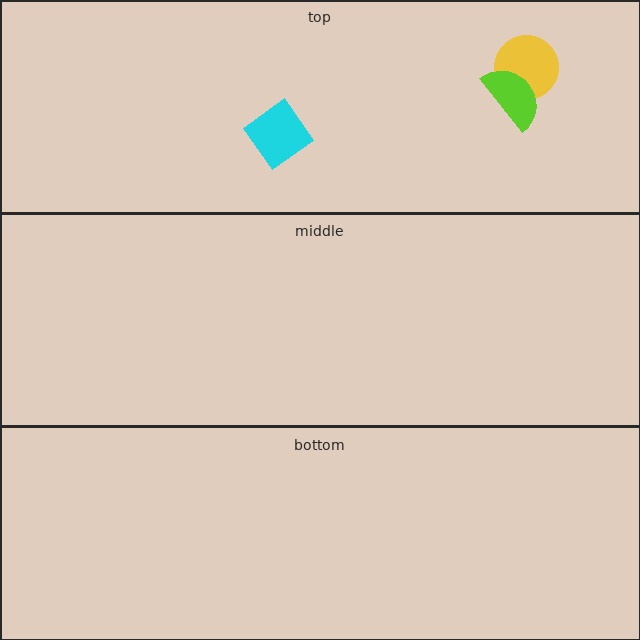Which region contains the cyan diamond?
The top region.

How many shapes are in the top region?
3.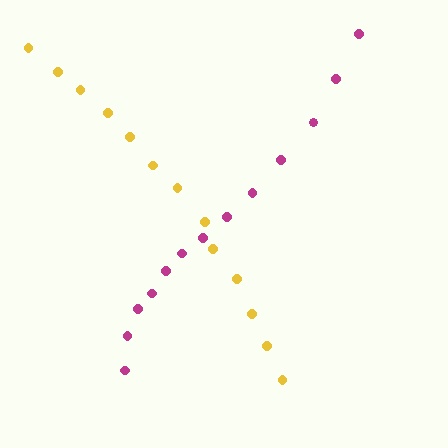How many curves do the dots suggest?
There are 2 distinct paths.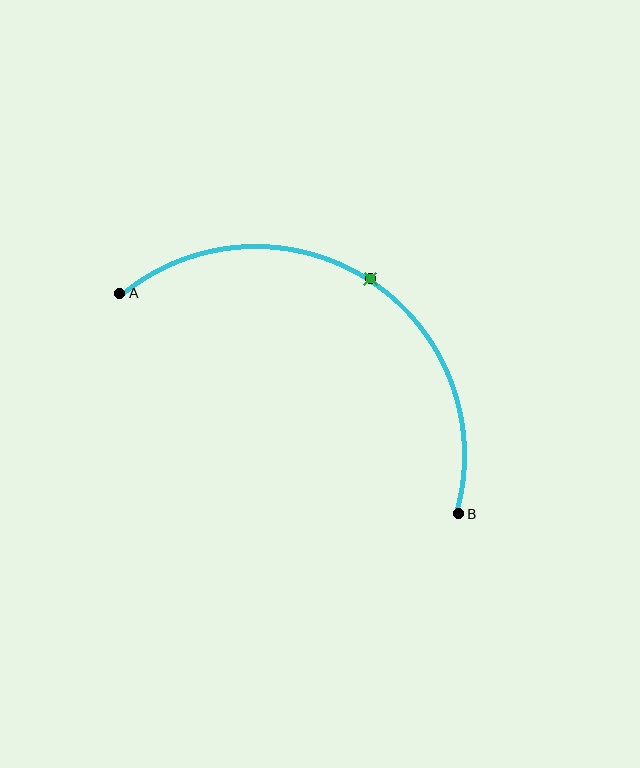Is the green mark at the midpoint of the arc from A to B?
Yes. The green mark lies on the arc at equal arc-length from both A and B — it is the arc midpoint.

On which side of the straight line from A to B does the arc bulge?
The arc bulges above the straight line connecting A and B.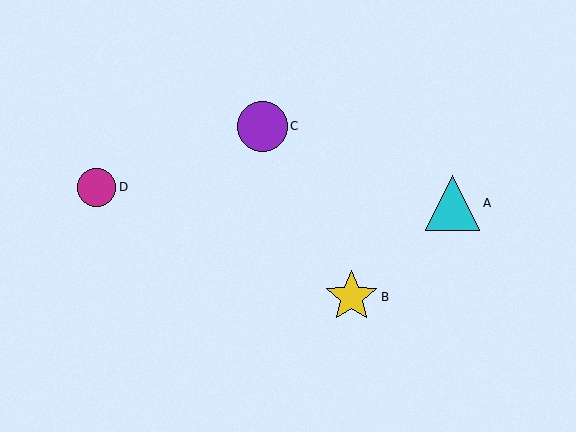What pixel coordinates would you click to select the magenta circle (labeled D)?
Click at (97, 187) to select the magenta circle D.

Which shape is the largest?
The cyan triangle (labeled A) is the largest.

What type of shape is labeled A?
Shape A is a cyan triangle.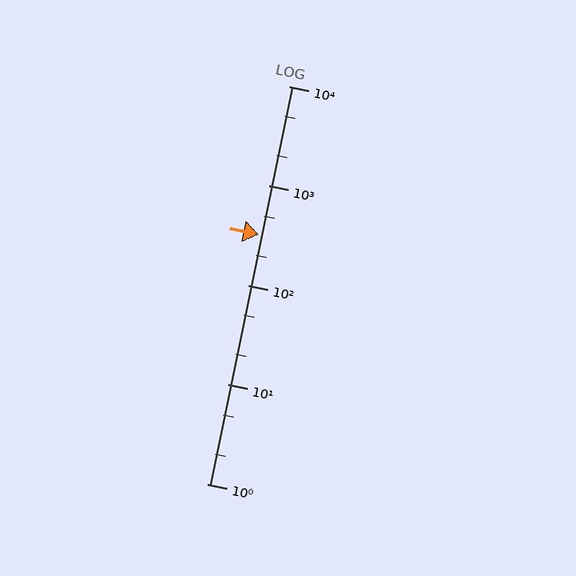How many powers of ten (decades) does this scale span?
The scale spans 4 decades, from 1 to 10000.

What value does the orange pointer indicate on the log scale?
The pointer indicates approximately 320.